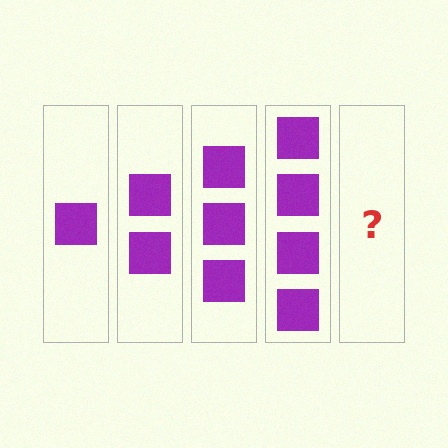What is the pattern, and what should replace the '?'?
The pattern is that each step adds one more square. The '?' should be 5 squares.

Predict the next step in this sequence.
The next step is 5 squares.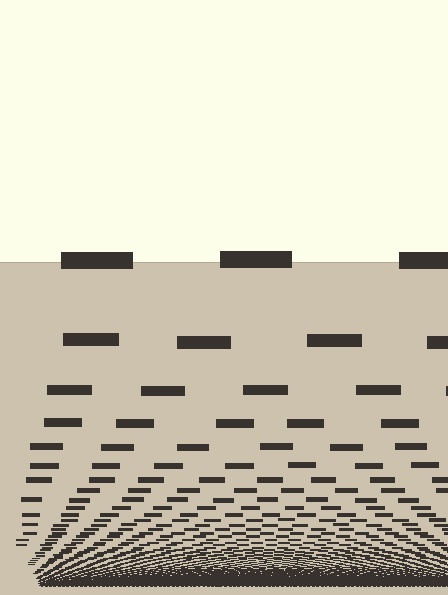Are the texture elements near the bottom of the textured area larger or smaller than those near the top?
Smaller. The gradient is inverted — elements near the bottom are smaller and denser.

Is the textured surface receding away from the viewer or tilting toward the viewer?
The surface appears to tilt toward the viewer. Texture elements get larger and sparser toward the top.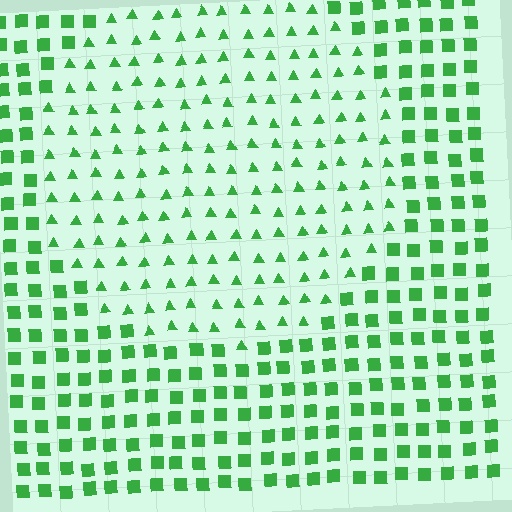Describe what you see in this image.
The image is filled with small green elements arranged in a uniform grid. A circle-shaped region contains triangles, while the surrounding area contains squares. The boundary is defined purely by the change in element shape.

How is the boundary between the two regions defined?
The boundary is defined by a change in element shape: triangles inside vs. squares outside. All elements share the same color and spacing.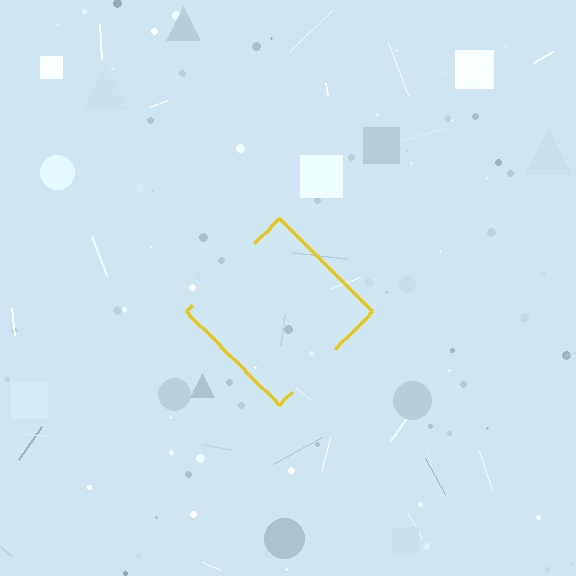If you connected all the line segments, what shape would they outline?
They would outline a diamond.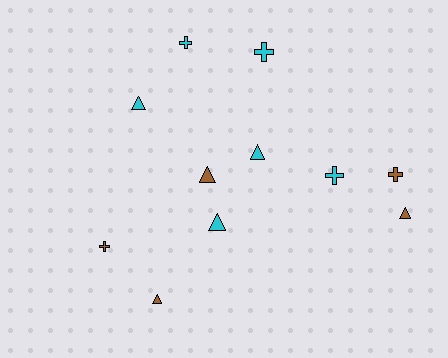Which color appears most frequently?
Cyan, with 6 objects.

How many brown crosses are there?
There are 2 brown crosses.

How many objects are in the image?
There are 11 objects.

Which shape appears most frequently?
Triangle, with 6 objects.